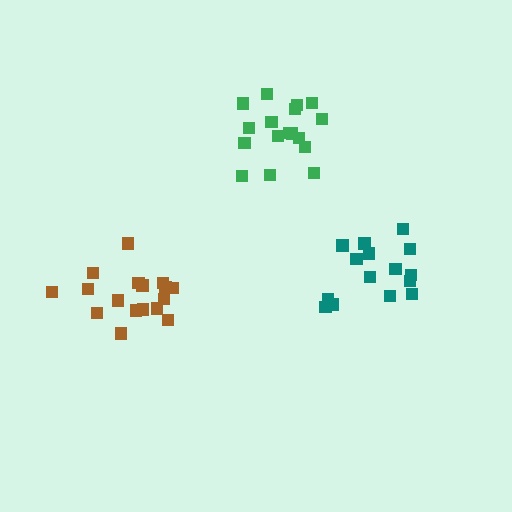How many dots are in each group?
Group 1: 17 dots, Group 2: 17 dots, Group 3: 15 dots (49 total).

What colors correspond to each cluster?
The clusters are colored: green, brown, teal.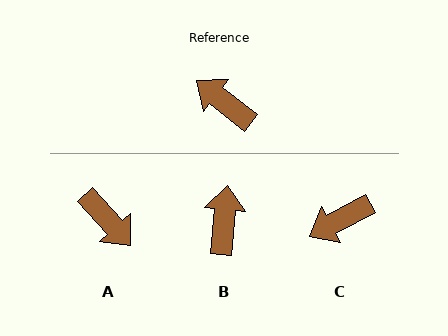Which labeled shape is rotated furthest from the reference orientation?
A, about 170 degrees away.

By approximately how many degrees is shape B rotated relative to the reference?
Approximately 58 degrees clockwise.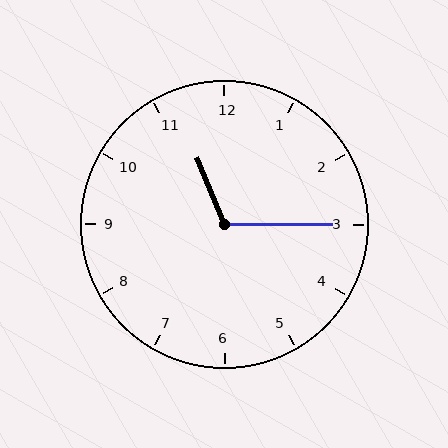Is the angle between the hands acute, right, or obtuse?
It is obtuse.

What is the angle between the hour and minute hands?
Approximately 112 degrees.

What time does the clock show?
11:15.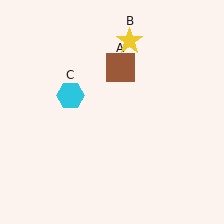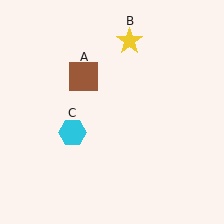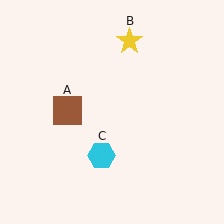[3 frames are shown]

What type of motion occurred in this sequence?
The brown square (object A), cyan hexagon (object C) rotated counterclockwise around the center of the scene.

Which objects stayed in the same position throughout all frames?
Yellow star (object B) remained stationary.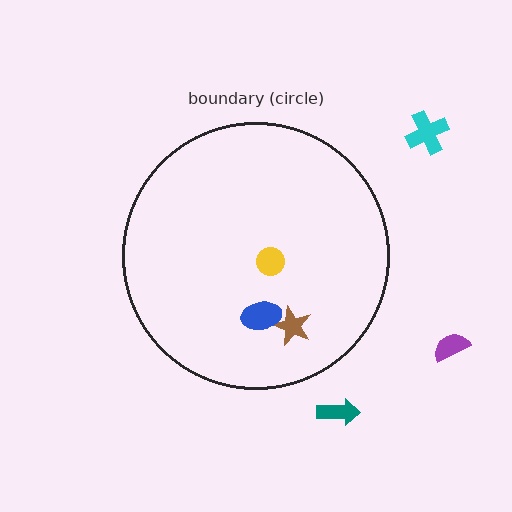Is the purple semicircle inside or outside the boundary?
Outside.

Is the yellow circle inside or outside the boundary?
Inside.